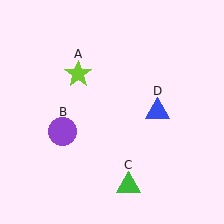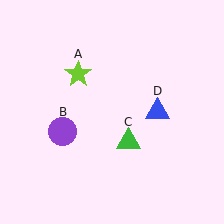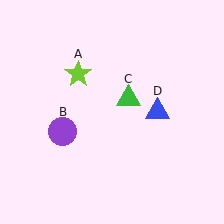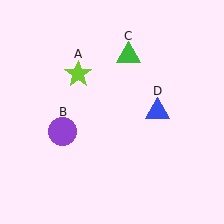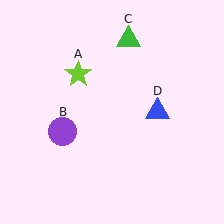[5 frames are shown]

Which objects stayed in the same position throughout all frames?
Lime star (object A) and purple circle (object B) and blue triangle (object D) remained stationary.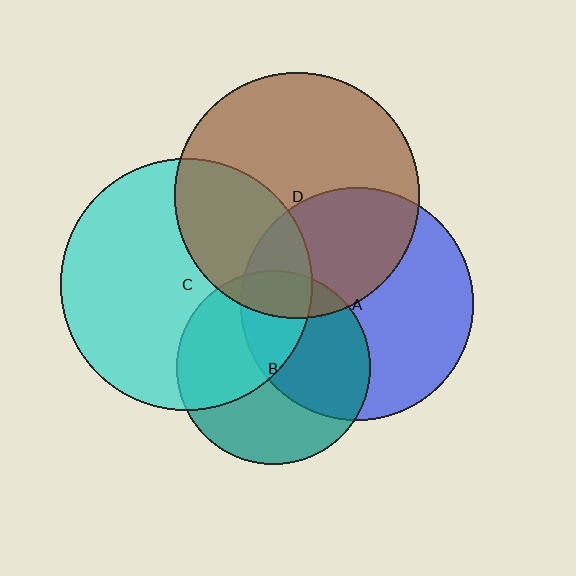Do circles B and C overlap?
Yes.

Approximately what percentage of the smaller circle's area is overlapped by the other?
Approximately 45%.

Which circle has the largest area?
Circle C (cyan).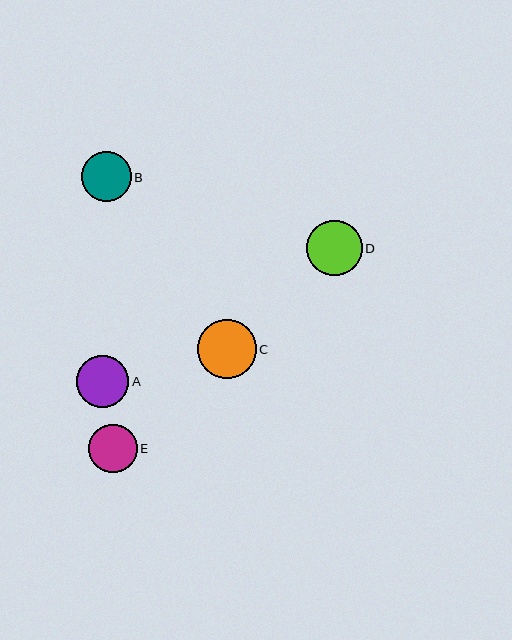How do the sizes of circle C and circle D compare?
Circle C and circle D are approximately the same size.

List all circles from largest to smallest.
From largest to smallest: C, D, A, B, E.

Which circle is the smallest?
Circle E is the smallest with a size of approximately 49 pixels.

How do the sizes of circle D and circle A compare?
Circle D and circle A are approximately the same size.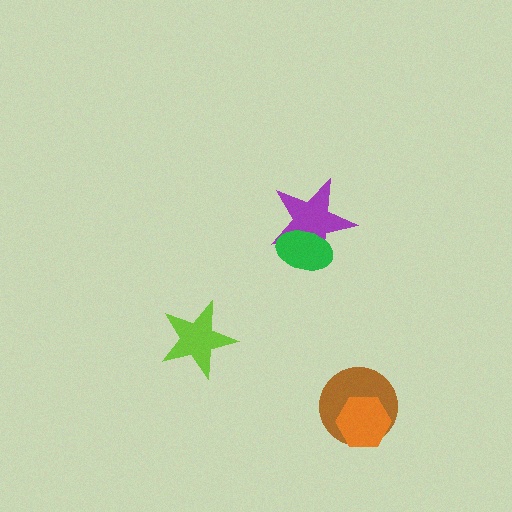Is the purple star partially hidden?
Yes, it is partially covered by another shape.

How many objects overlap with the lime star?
0 objects overlap with the lime star.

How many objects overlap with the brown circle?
1 object overlaps with the brown circle.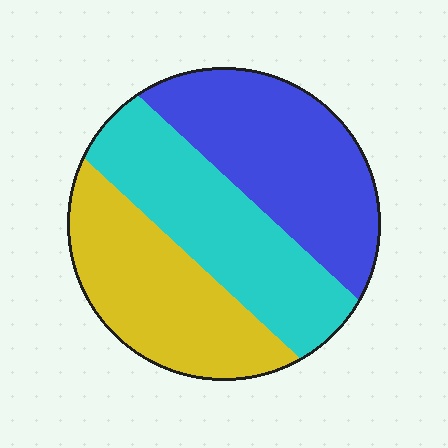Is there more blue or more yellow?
Blue.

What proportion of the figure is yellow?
Yellow takes up between a quarter and a half of the figure.